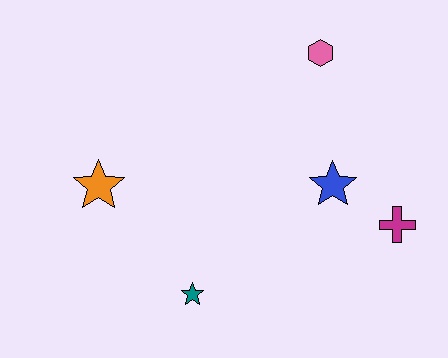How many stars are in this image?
There are 3 stars.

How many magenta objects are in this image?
There is 1 magenta object.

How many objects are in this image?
There are 5 objects.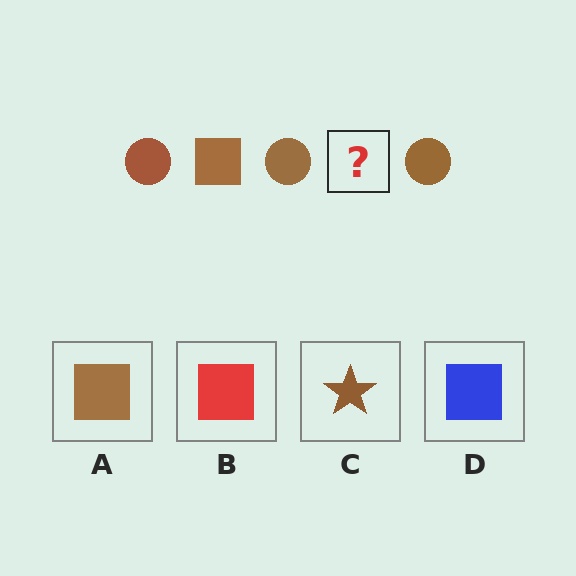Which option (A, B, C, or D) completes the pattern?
A.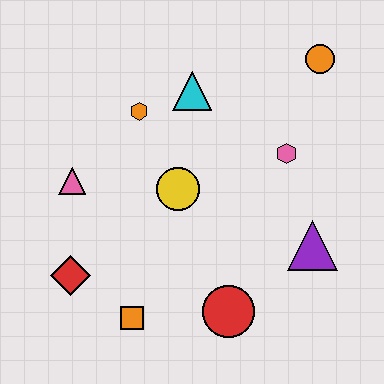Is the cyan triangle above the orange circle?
No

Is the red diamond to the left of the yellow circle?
Yes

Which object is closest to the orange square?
The red diamond is closest to the orange square.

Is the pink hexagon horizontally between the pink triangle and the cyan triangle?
No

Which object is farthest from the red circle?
The orange circle is farthest from the red circle.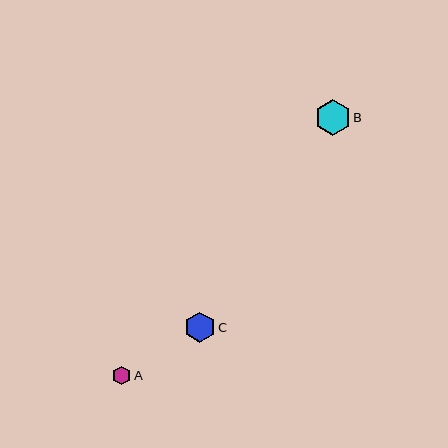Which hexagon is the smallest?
Hexagon A is the smallest with a size of approximately 18 pixels.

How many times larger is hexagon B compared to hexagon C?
Hexagon B is approximately 1.2 times the size of hexagon C.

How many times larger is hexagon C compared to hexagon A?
Hexagon C is approximately 1.7 times the size of hexagon A.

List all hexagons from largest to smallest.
From largest to smallest: B, C, A.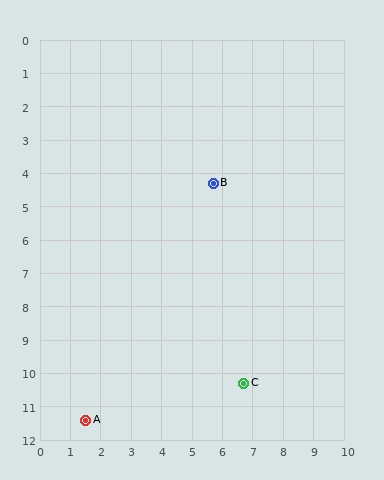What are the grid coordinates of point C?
Point C is at approximately (6.7, 10.3).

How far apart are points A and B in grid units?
Points A and B are about 8.2 grid units apart.